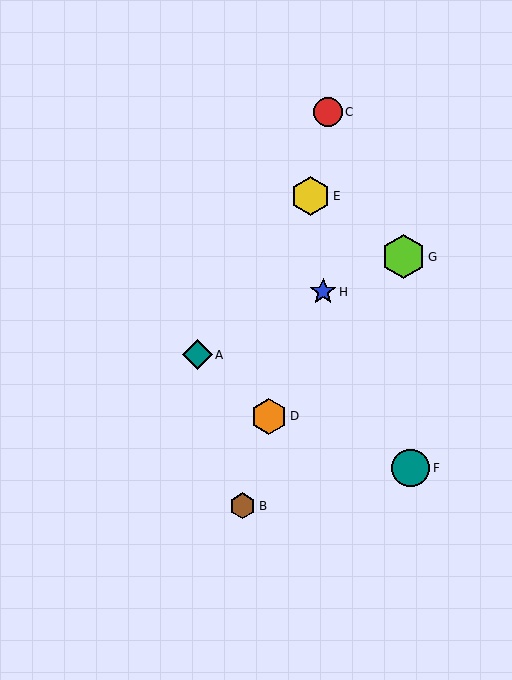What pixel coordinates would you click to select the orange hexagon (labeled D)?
Click at (269, 416) to select the orange hexagon D.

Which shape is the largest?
The lime hexagon (labeled G) is the largest.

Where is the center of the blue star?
The center of the blue star is at (323, 292).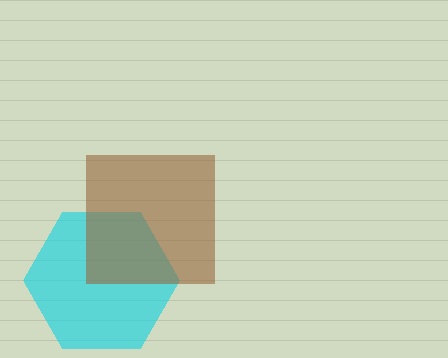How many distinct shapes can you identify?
There are 2 distinct shapes: a cyan hexagon, a brown square.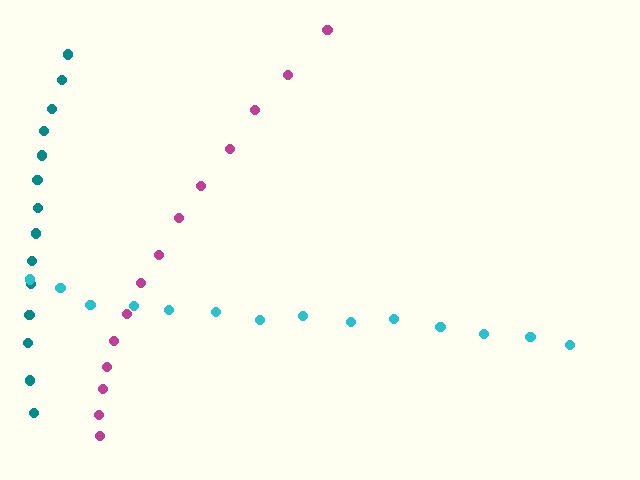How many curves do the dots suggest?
There are 3 distinct paths.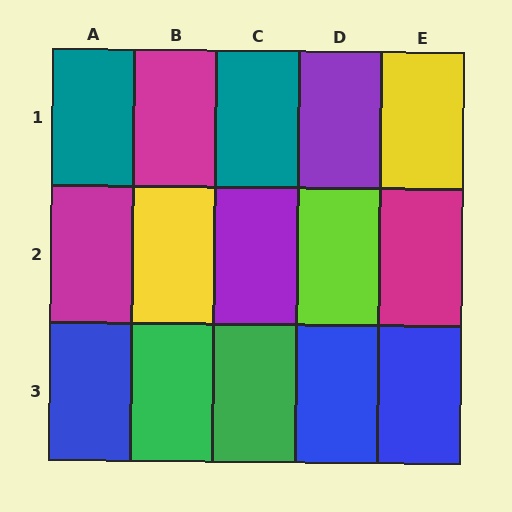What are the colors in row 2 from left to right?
Magenta, yellow, purple, lime, magenta.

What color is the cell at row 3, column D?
Blue.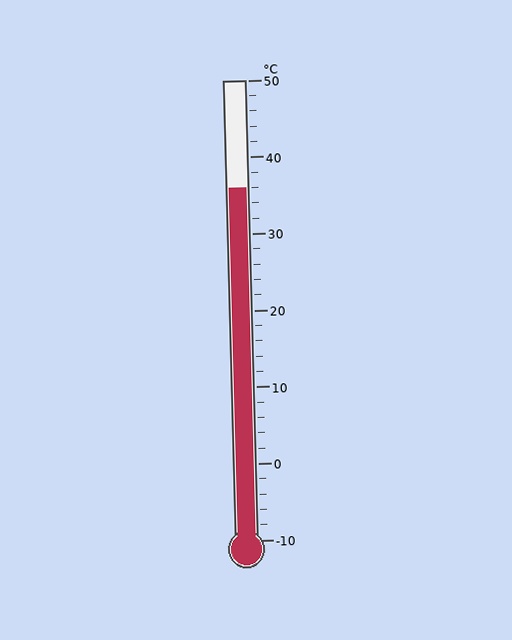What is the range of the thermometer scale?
The thermometer scale ranges from -10°C to 50°C.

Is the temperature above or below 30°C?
The temperature is above 30°C.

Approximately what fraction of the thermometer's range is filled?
The thermometer is filled to approximately 75% of its range.